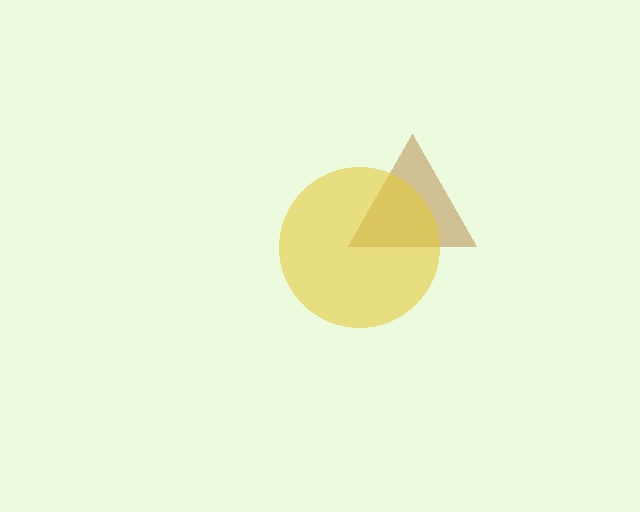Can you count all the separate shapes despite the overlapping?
Yes, there are 2 separate shapes.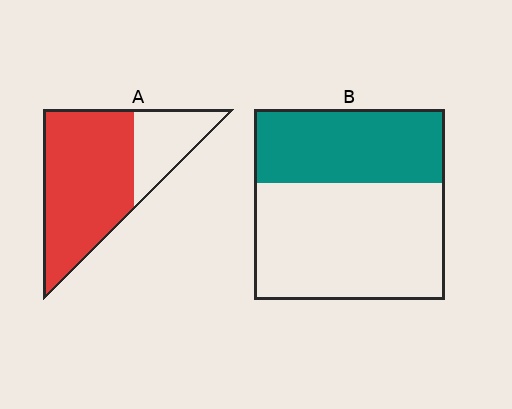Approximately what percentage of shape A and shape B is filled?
A is approximately 70% and B is approximately 40%.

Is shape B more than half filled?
No.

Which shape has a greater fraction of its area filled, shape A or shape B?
Shape A.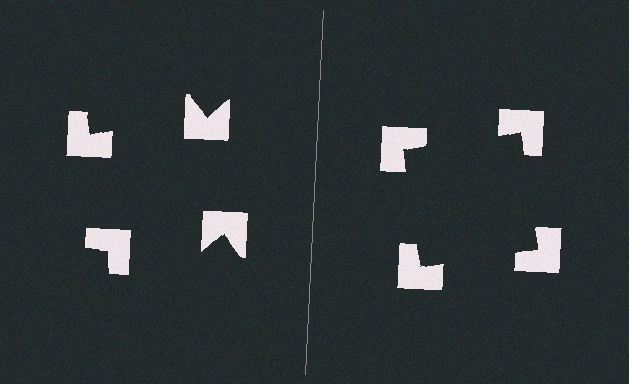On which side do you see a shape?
An illusory square appears on the right side. On the left side the wedge cuts are rotated, so no coherent shape forms.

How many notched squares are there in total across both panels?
8 — 4 on each side.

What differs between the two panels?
The notched squares are positioned identically on both sides; only the wedge orientations differ. On the right they align to a square; on the left they are misaligned.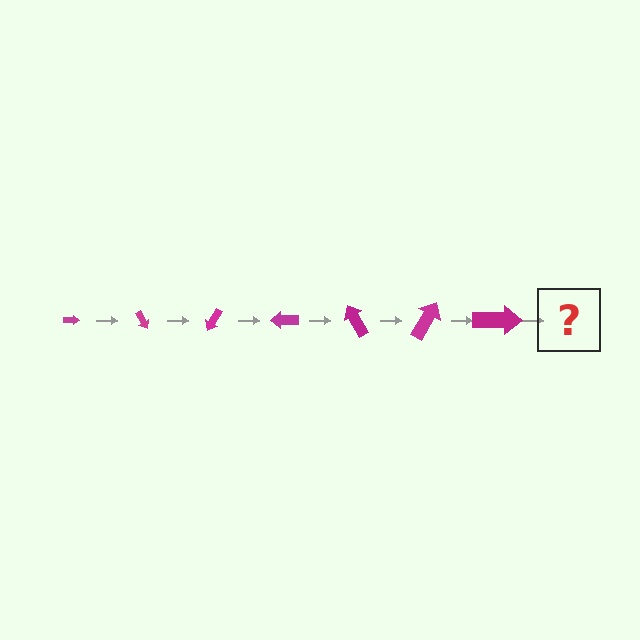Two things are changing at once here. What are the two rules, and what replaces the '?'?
The two rules are that the arrow grows larger each step and it rotates 60 degrees each step. The '?' should be an arrow, larger than the previous one and rotated 420 degrees from the start.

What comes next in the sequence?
The next element should be an arrow, larger than the previous one and rotated 420 degrees from the start.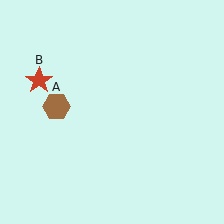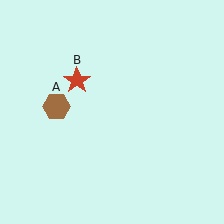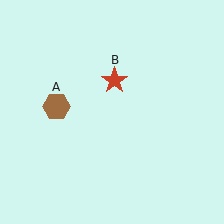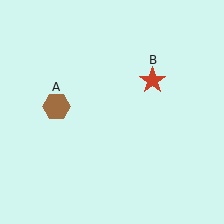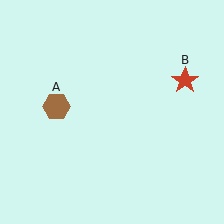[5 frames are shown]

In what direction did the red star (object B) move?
The red star (object B) moved right.